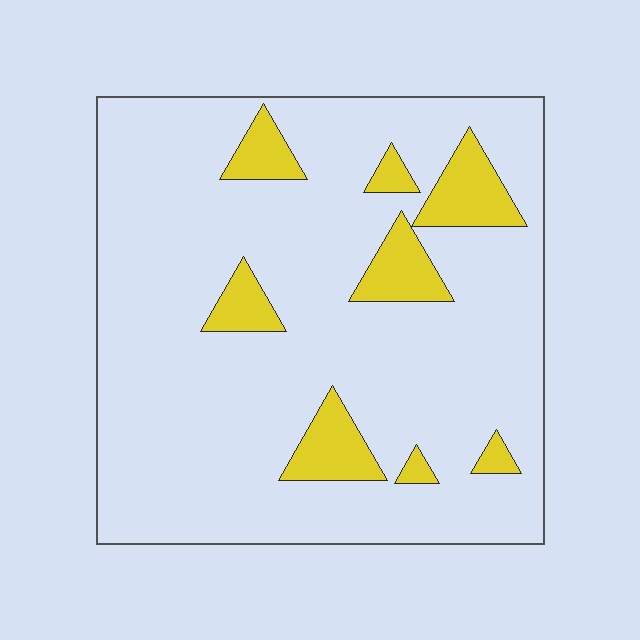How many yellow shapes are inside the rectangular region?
8.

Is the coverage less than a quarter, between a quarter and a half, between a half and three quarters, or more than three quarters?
Less than a quarter.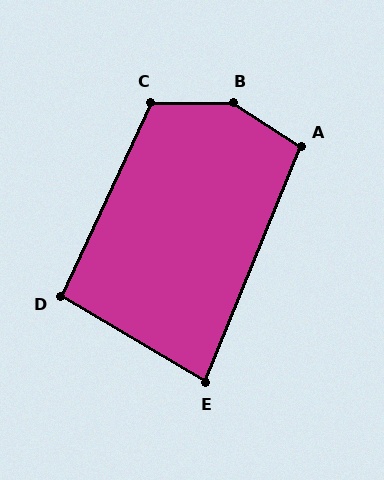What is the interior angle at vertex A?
Approximately 101 degrees (obtuse).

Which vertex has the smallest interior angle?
E, at approximately 81 degrees.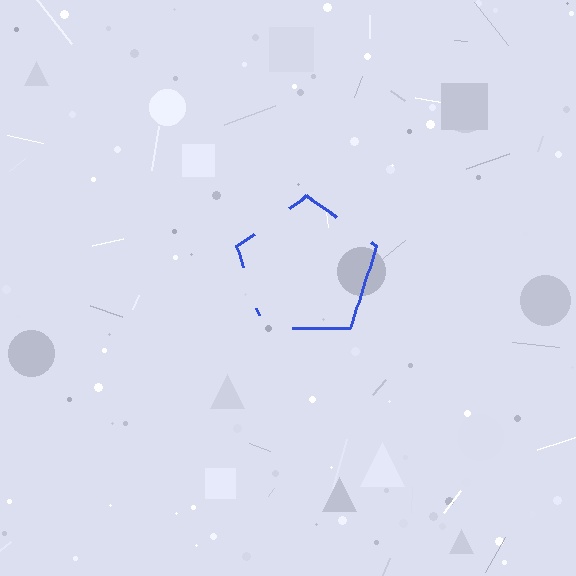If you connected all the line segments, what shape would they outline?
They would outline a pentagon.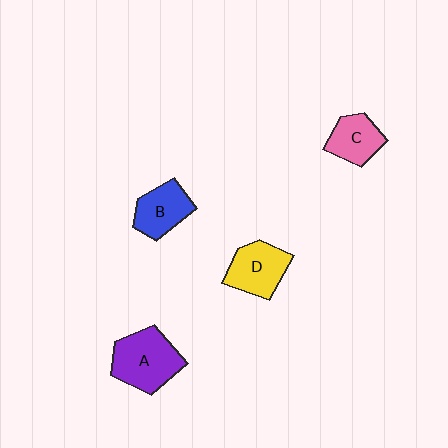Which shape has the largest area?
Shape A (purple).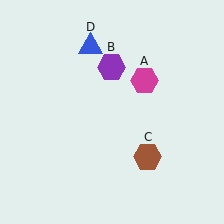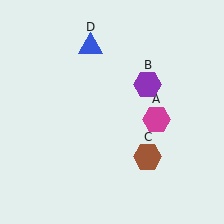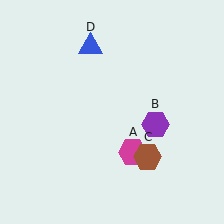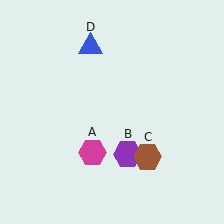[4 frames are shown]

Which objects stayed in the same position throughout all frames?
Brown hexagon (object C) and blue triangle (object D) remained stationary.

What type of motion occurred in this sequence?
The magenta hexagon (object A), purple hexagon (object B) rotated clockwise around the center of the scene.